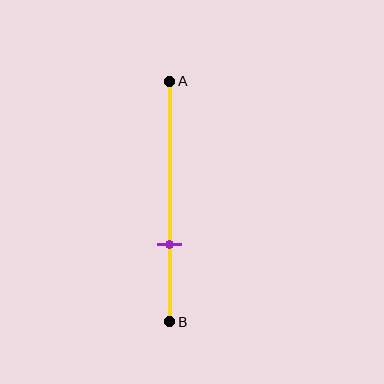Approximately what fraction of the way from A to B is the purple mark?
The purple mark is approximately 70% of the way from A to B.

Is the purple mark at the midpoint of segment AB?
No, the mark is at about 70% from A, not at the 50% midpoint.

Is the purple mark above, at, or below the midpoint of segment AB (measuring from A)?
The purple mark is below the midpoint of segment AB.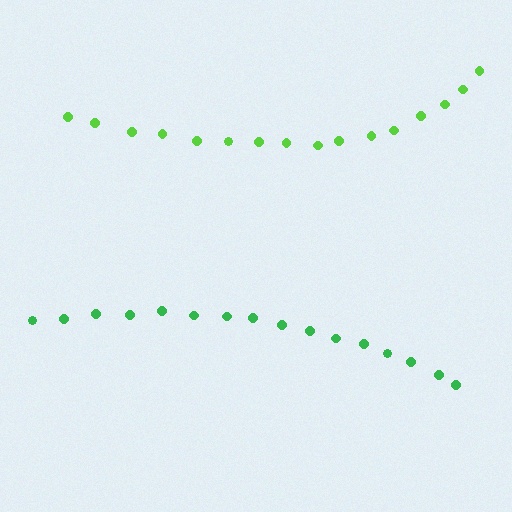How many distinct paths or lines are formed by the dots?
There are 2 distinct paths.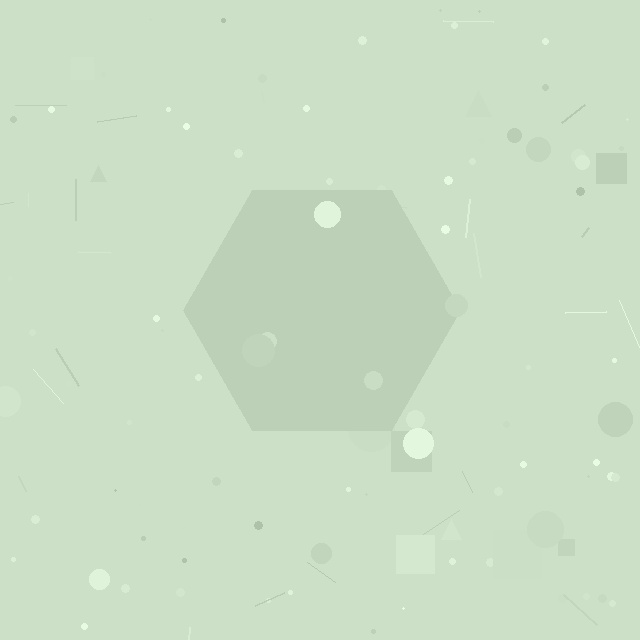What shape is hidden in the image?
A hexagon is hidden in the image.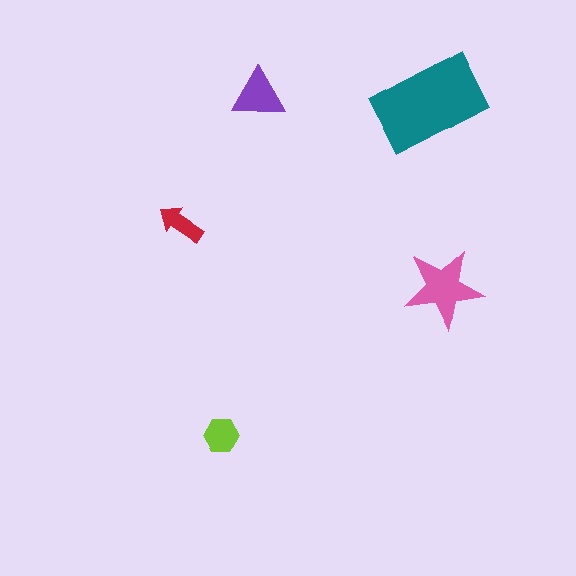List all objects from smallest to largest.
The red arrow, the lime hexagon, the purple triangle, the pink star, the teal rectangle.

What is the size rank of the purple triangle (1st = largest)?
3rd.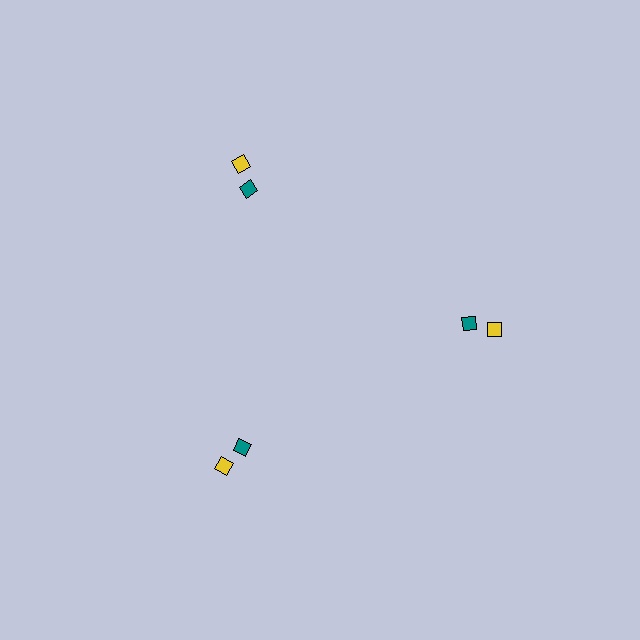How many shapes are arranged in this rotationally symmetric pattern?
There are 6 shapes, arranged in 3 groups of 2.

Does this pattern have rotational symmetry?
Yes, this pattern has 3-fold rotational symmetry. It looks the same after rotating 120 degrees around the center.